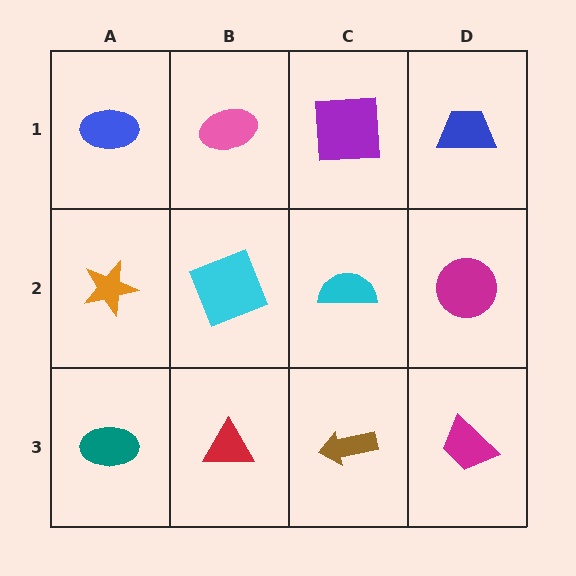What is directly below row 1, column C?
A cyan semicircle.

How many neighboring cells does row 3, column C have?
3.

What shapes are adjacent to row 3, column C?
A cyan semicircle (row 2, column C), a red triangle (row 3, column B), a magenta trapezoid (row 3, column D).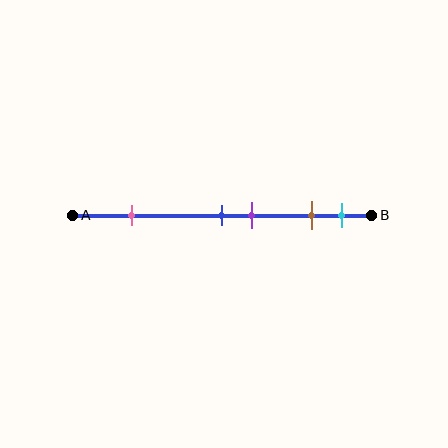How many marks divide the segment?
There are 5 marks dividing the segment.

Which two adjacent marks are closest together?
The blue and purple marks are the closest adjacent pair.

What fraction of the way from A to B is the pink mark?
The pink mark is approximately 20% (0.2) of the way from A to B.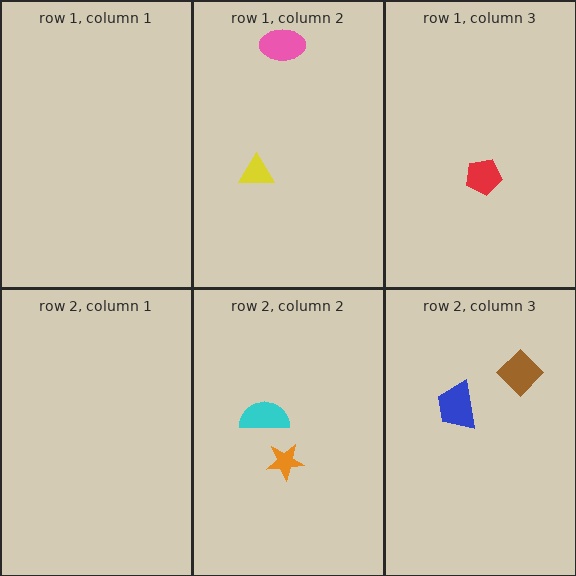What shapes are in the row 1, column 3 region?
The red pentagon.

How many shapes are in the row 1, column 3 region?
1.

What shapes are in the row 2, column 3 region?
The brown diamond, the blue trapezoid.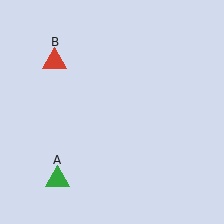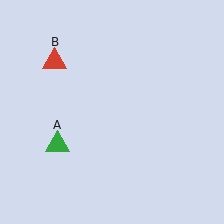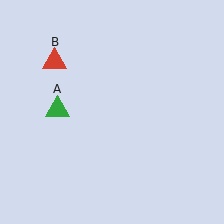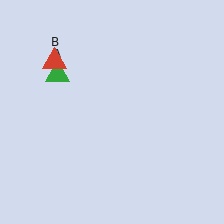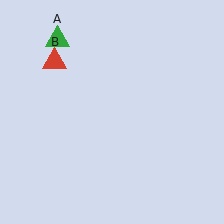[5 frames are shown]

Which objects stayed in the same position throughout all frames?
Red triangle (object B) remained stationary.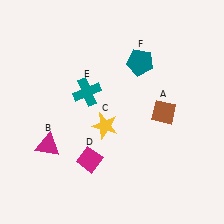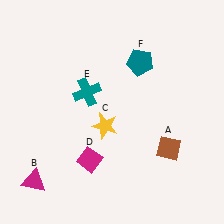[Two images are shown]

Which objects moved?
The objects that moved are: the brown diamond (A), the magenta triangle (B).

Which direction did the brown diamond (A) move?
The brown diamond (A) moved down.